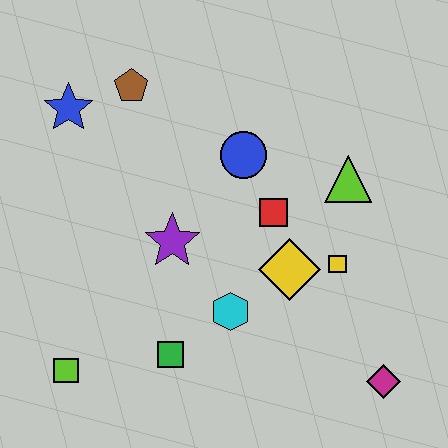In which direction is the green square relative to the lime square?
The green square is to the right of the lime square.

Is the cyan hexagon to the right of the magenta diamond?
No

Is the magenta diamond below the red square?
Yes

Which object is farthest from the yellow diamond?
The blue star is farthest from the yellow diamond.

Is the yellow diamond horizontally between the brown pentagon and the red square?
No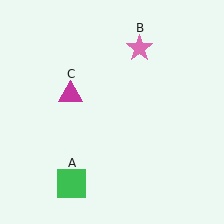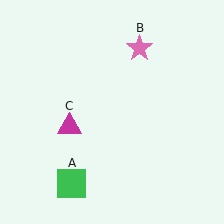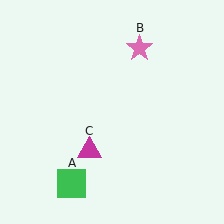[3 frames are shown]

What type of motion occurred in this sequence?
The magenta triangle (object C) rotated counterclockwise around the center of the scene.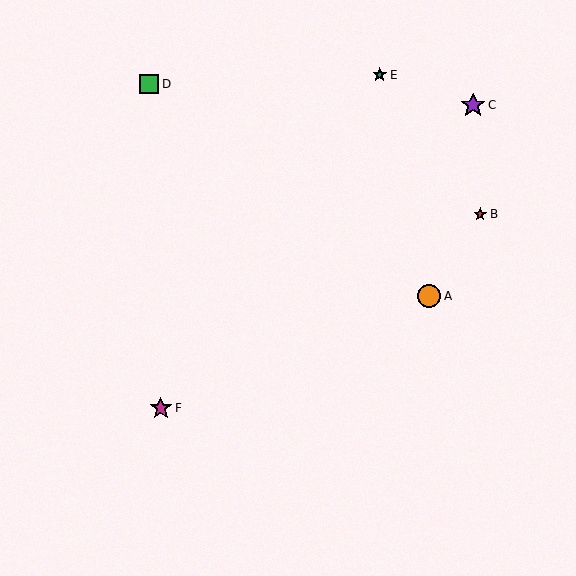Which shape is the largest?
The purple star (labeled C) is the largest.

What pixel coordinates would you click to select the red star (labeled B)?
Click at (480, 214) to select the red star B.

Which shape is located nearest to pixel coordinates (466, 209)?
The red star (labeled B) at (480, 214) is nearest to that location.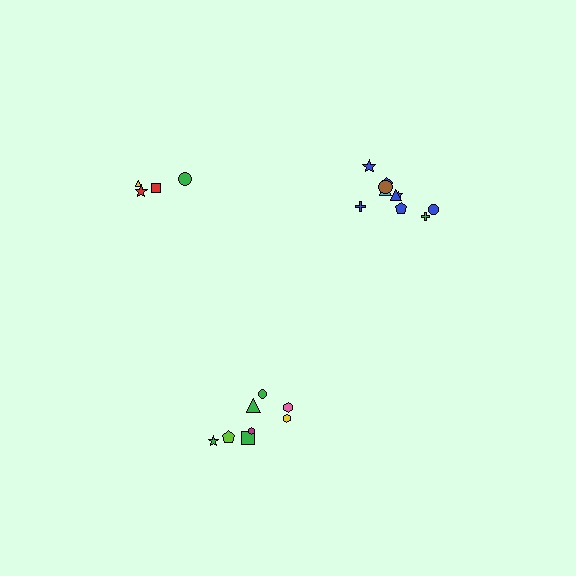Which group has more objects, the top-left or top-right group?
The top-right group.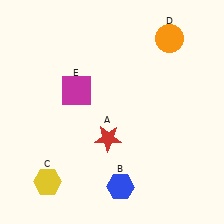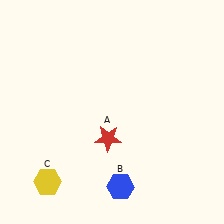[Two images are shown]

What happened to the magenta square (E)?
The magenta square (E) was removed in Image 2. It was in the top-left area of Image 1.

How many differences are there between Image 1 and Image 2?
There are 2 differences between the two images.